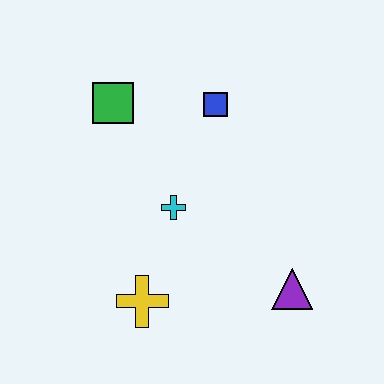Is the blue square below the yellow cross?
No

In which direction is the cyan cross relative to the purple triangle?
The cyan cross is to the left of the purple triangle.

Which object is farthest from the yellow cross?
The blue square is farthest from the yellow cross.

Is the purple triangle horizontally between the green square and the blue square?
No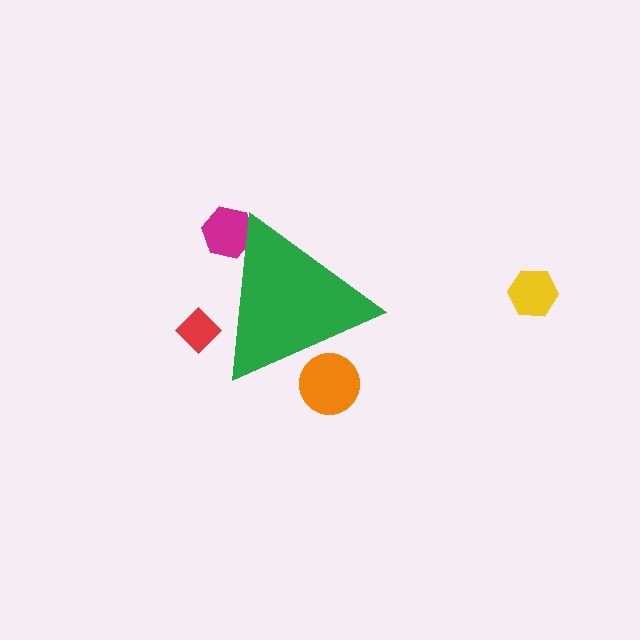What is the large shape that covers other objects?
A green triangle.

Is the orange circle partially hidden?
Yes, the orange circle is partially hidden behind the green triangle.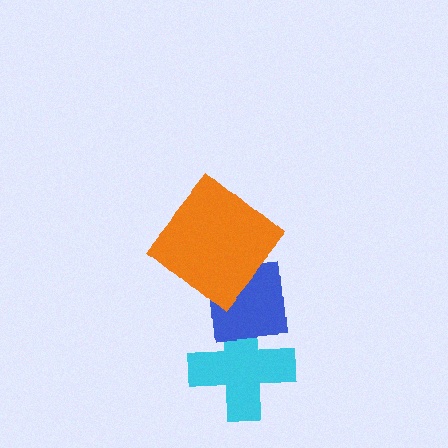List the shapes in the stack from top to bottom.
From top to bottom: the orange diamond, the blue square, the cyan cross.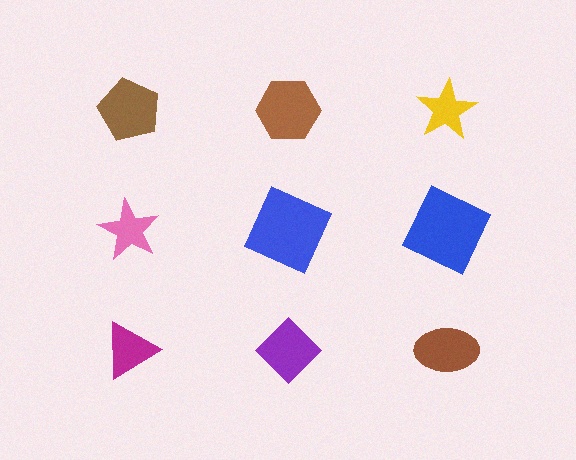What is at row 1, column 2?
A brown hexagon.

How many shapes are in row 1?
3 shapes.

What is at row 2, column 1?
A pink star.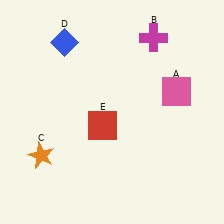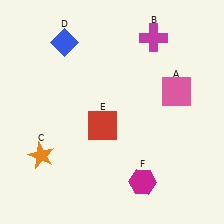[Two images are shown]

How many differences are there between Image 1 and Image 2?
There is 1 difference between the two images.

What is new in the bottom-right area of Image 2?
A magenta hexagon (F) was added in the bottom-right area of Image 2.